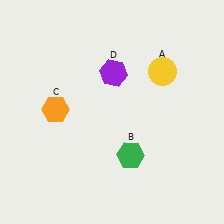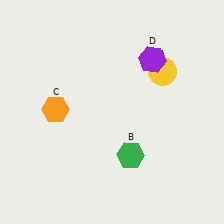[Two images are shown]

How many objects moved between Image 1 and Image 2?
1 object moved between the two images.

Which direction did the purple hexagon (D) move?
The purple hexagon (D) moved right.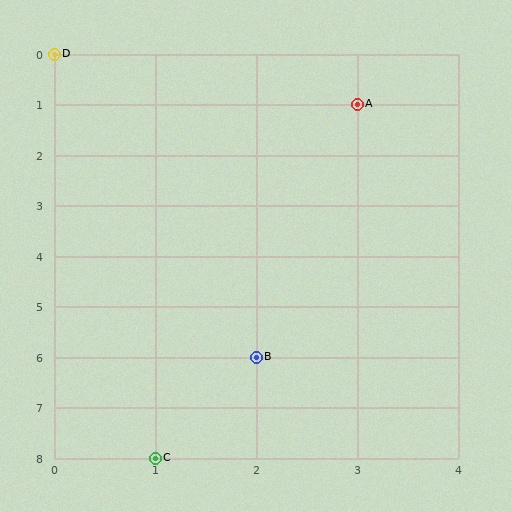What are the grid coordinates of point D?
Point D is at grid coordinates (0, 0).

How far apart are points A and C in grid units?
Points A and C are 2 columns and 7 rows apart (about 7.3 grid units diagonally).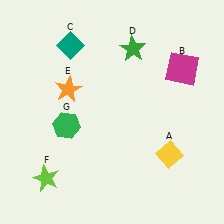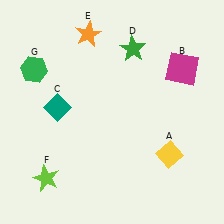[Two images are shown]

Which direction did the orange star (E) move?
The orange star (E) moved up.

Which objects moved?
The objects that moved are: the teal diamond (C), the orange star (E), the green hexagon (G).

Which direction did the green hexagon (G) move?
The green hexagon (G) moved up.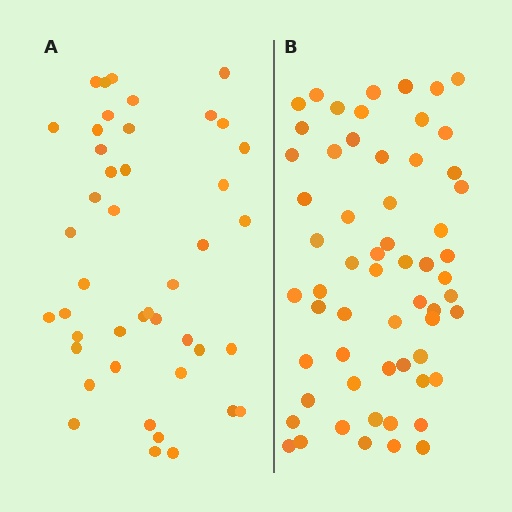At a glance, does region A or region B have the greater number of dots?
Region B (the right region) has more dots.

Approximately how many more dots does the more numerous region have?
Region B has approximately 15 more dots than region A.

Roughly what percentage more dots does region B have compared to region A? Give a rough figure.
About 35% more.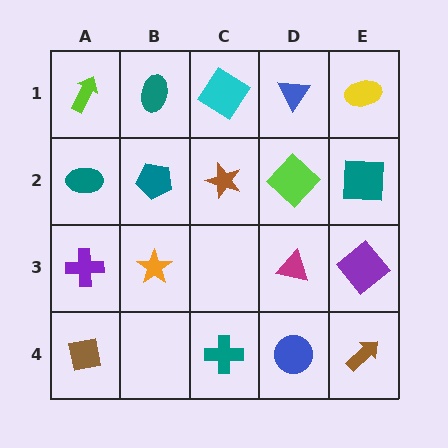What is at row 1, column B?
A teal ellipse.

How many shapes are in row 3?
4 shapes.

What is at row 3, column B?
An orange star.